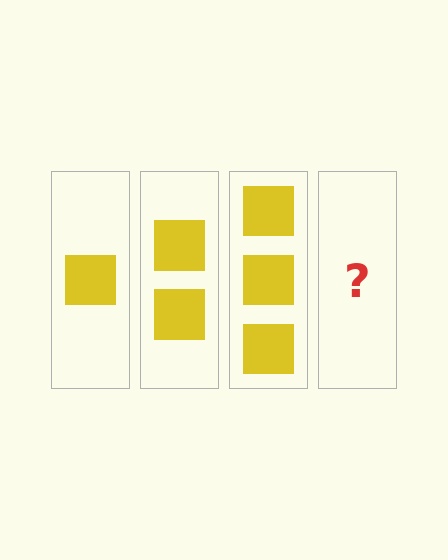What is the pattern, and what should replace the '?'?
The pattern is that each step adds one more square. The '?' should be 4 squares.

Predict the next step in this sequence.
The next step is 4 squares.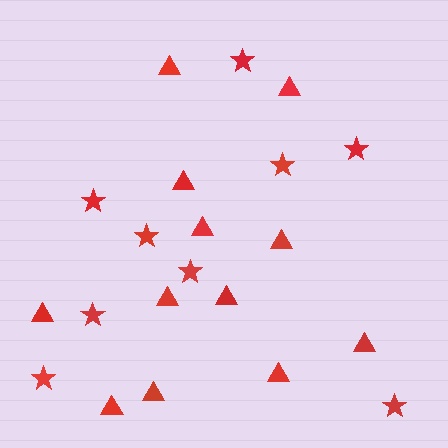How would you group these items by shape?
There are 2 groups: one group of stars (9) and one group of triangles (12).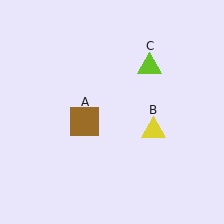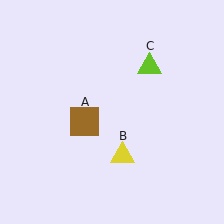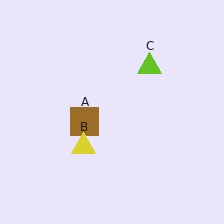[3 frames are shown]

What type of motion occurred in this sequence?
The yellow triangle (object B) rotated clockwise around the center of the scene.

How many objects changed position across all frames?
1 object changed position: yellow triangle (object B).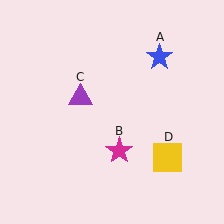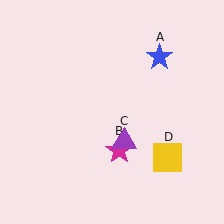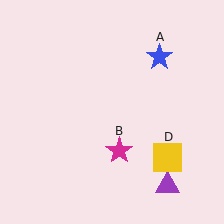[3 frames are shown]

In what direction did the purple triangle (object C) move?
The purple triangle (object C) moved down and to the right.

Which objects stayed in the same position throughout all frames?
Blue star (object A) and magenta star (object B) and yellow square (object D) remained stationary.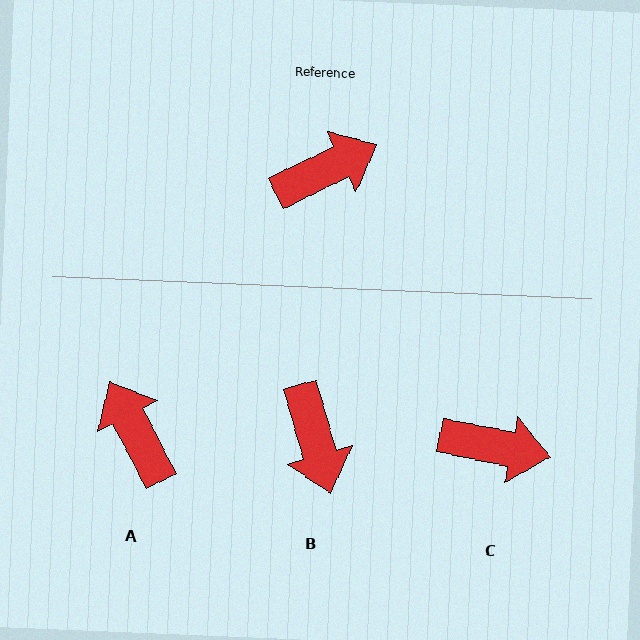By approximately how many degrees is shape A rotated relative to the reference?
Approximately 92 degrees counter-clockwise.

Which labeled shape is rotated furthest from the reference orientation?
B, about 100 degrees away.